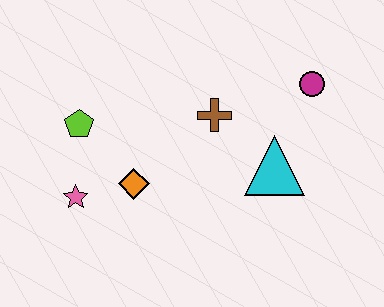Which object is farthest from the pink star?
The magenta circle is farthest from the pink star.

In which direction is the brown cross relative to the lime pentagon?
The brown cross is to the right of the lime pentagon.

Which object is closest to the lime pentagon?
The pink star is closest to the lime pentagon.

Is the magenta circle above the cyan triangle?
Yes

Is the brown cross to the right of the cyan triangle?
No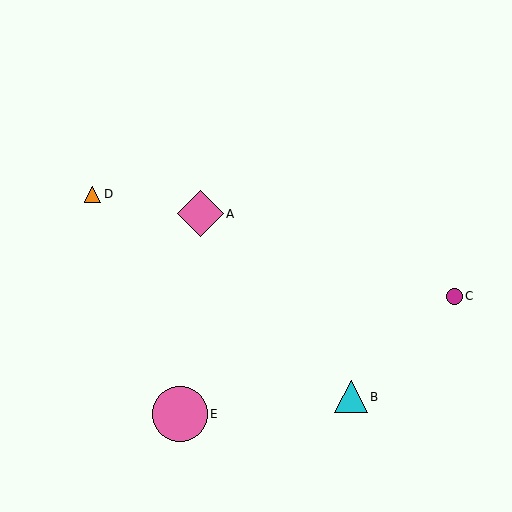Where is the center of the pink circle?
The center of the pink circle is at (180, 414).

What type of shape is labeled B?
Shape B is a cyan triangle.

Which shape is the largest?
The pink circle (labeled E) is the largest.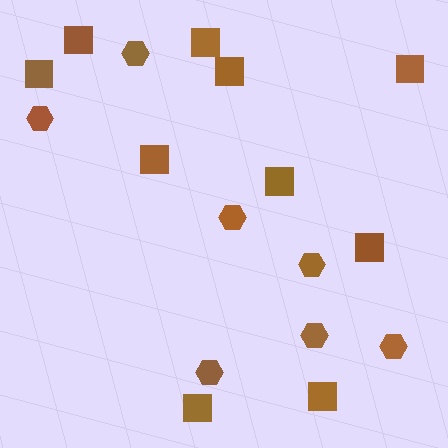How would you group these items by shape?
There are 2 groups: one group of hexagons (7) and one group of squares (10).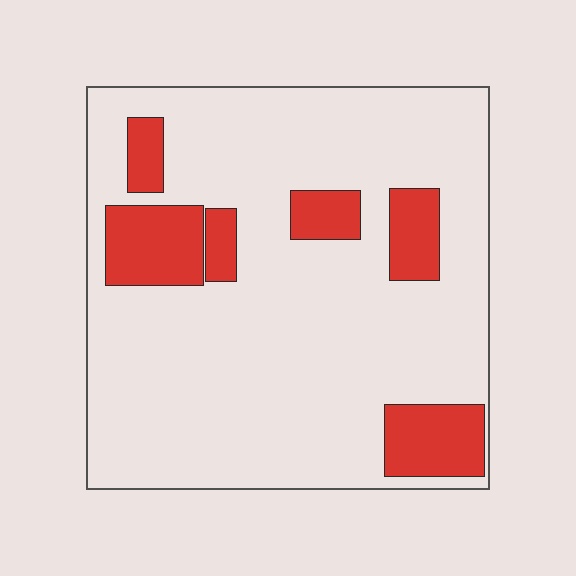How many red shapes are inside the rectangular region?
6.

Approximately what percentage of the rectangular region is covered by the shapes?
Approximately 20%.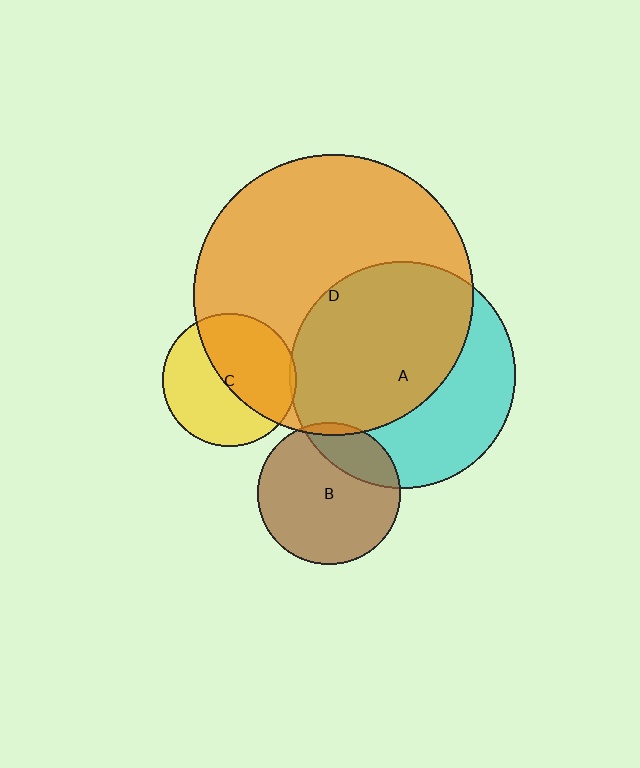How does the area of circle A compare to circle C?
Approximately 2.9 times.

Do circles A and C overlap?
Yes.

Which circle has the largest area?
Circle D (orange).